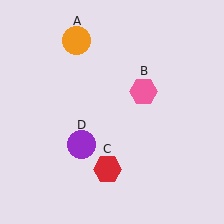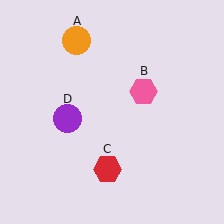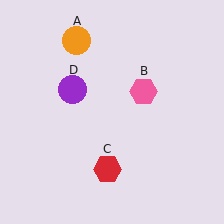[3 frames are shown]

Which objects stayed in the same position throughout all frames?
Orange circle (object A) and pink hexagon (object B) and red hexagon (object C) remained stationary.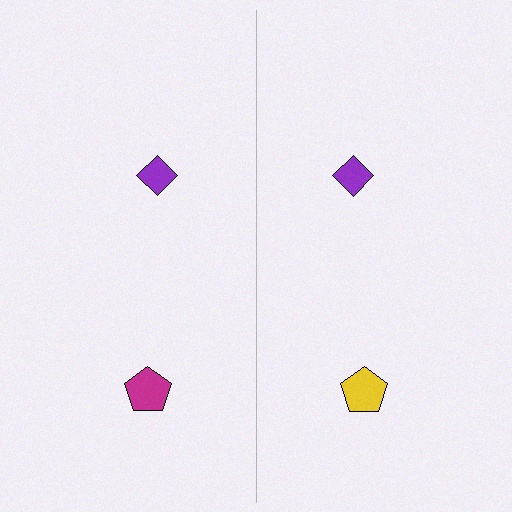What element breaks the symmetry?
The yellow pentagon on the right side breaks the symmetry — its mirror counterpart is magenta.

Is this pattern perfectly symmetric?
No, the pattern is not perfectly symmetric. The yellow pentagon on the right side breaks the symmetry — its mirror counterpart is magenta.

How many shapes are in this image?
There are 4 shapes in this image.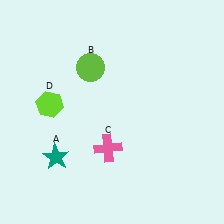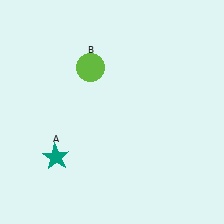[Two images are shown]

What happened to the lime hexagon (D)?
The lime hexagon (D) was removed in Image 2. It was in the top-left area of Image 1.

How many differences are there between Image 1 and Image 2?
There are 2 differences between the two images.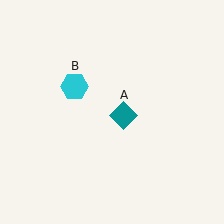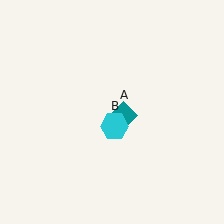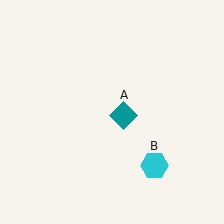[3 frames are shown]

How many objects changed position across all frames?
1 object changed position: cyan hexagon (object B).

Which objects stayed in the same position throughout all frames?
Teal diamond (object A) remained stationary.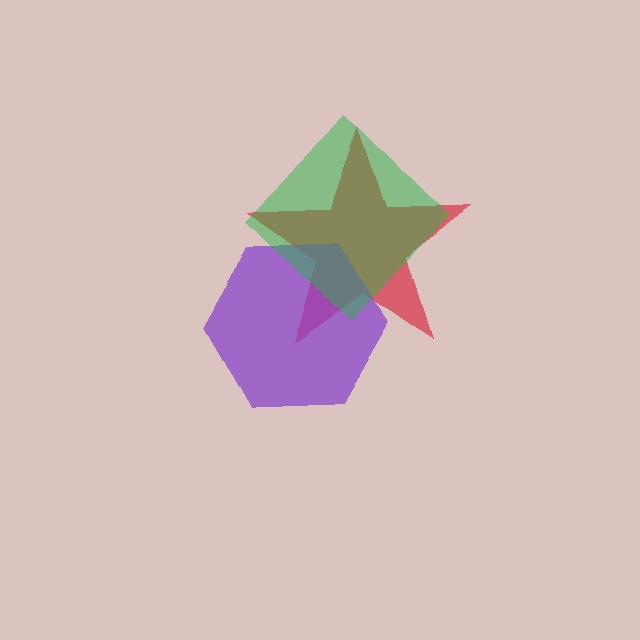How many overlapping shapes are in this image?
There are 3 overlapping shapes in the image.